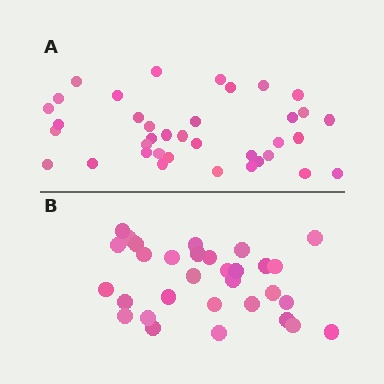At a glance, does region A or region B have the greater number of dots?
Region A (the top region) has more dots.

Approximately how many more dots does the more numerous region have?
Region A has about 6 more dots than region B.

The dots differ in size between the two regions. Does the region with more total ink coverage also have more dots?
No. Region B has more total ink coverage because its dots are larger, but region A actually contains more individual dots. Total area can be misleading — the number of items is what matters here.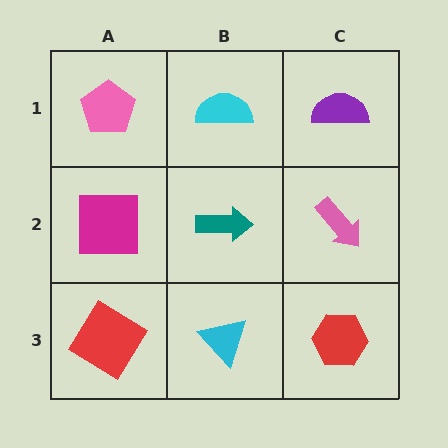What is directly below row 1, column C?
A pink arrow.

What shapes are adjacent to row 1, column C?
A pink arrow (row 2, column C), a cyan semicircle (row 1, column B).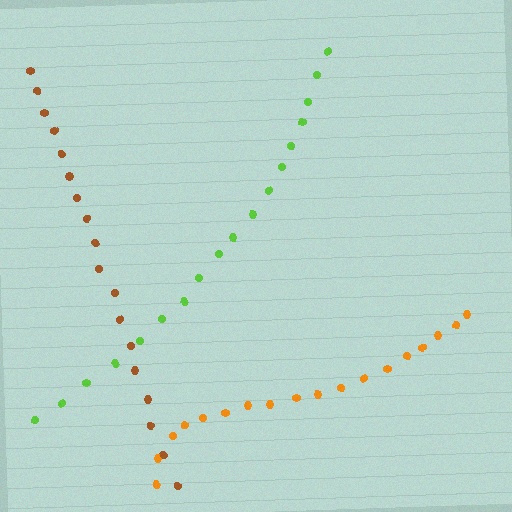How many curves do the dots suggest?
There are 3 distinct paths.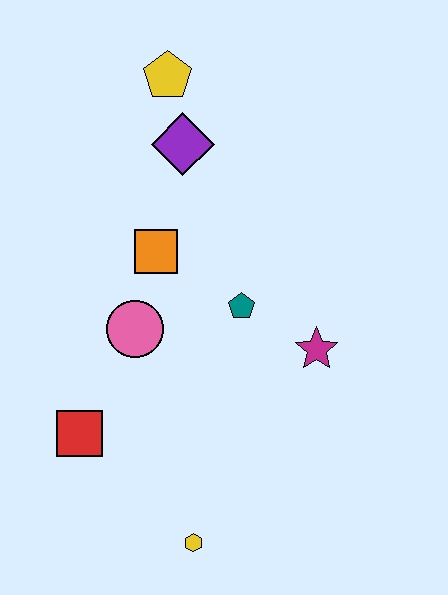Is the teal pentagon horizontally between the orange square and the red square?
No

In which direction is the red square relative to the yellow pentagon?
The red square is below the yellow pentagon.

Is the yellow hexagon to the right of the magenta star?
No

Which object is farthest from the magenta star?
The yellow pentagon is farthest from the magenta star.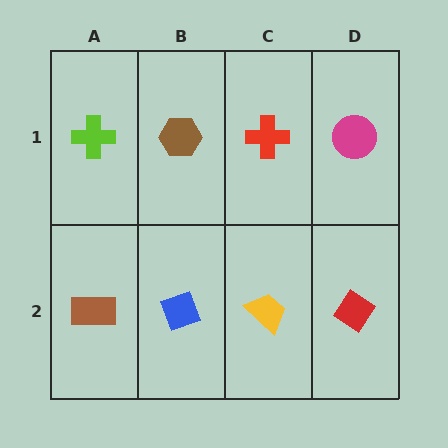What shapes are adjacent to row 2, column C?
A red cross (row 1, column C), a blue diamond (row 2, column B), a red diamond (row 2, column D).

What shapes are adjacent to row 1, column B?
A blue diamond (row 2, column B), a lime cross (row 1, column A), a red cross (row 1, column C).